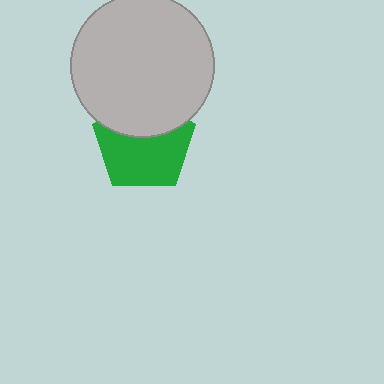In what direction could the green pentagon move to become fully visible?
The green pentagon could move down. That would shift it out from behind the light gray circle entirely.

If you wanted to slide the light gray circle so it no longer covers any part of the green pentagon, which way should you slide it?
Slide it up — that is the most direct way to separate the two shapes.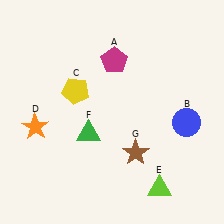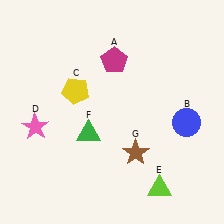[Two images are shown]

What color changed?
The star (D) changed from orange in Image 1 to pink in Image 2.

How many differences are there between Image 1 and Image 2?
There is 1 difference between the two images.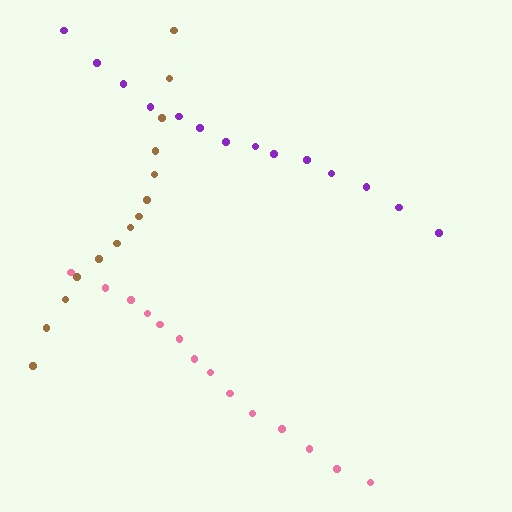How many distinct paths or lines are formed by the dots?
There are 3 distinct paths.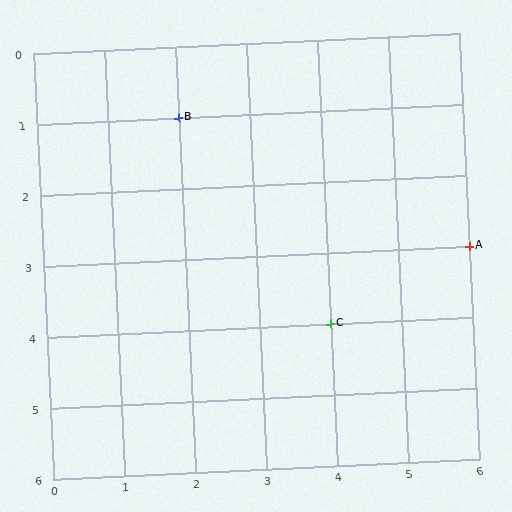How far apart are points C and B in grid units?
Points C and B are 2 columns and 3 rows apart (about 3.6 grid units diagonally).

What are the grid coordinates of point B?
Point B is at grid coordinates (2, 1).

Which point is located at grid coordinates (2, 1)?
Point B is at (2, 1).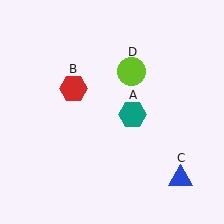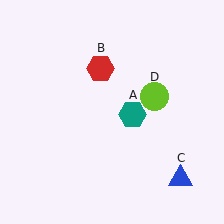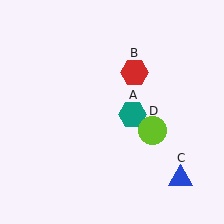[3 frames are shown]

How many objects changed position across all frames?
2 objects changed position: red hexagon (object B), lime circle (object D).